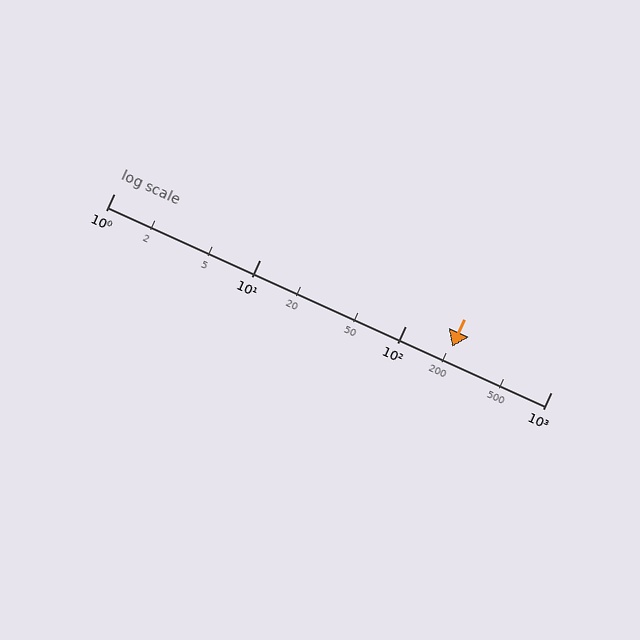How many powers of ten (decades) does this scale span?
The scale spans 3 decades, from 1 to 1000.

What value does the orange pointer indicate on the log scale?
The pointer indicates approximately 210.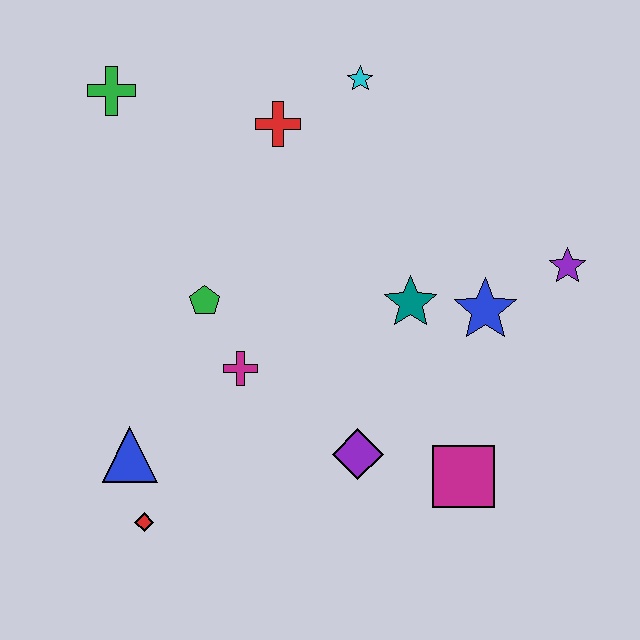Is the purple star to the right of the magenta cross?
Yes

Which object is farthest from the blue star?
The green cross is farthest from the blue star.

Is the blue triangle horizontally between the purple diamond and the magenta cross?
No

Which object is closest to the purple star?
The blue star is closest to the purple star.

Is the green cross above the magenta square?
Yes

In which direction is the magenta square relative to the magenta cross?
The magenta square is to the right of the magenta cross.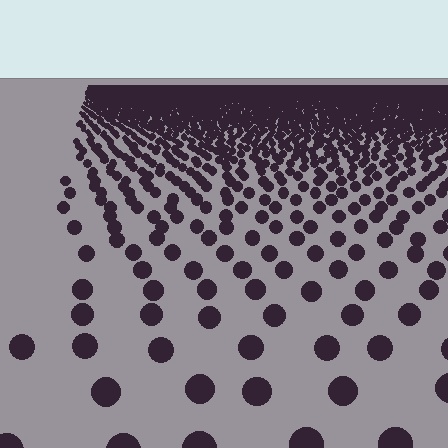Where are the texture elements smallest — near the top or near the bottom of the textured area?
Near the top.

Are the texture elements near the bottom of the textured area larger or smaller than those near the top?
Larger. Near the bottom, elements are closer to the viewer and appear at a bigger on-screen size.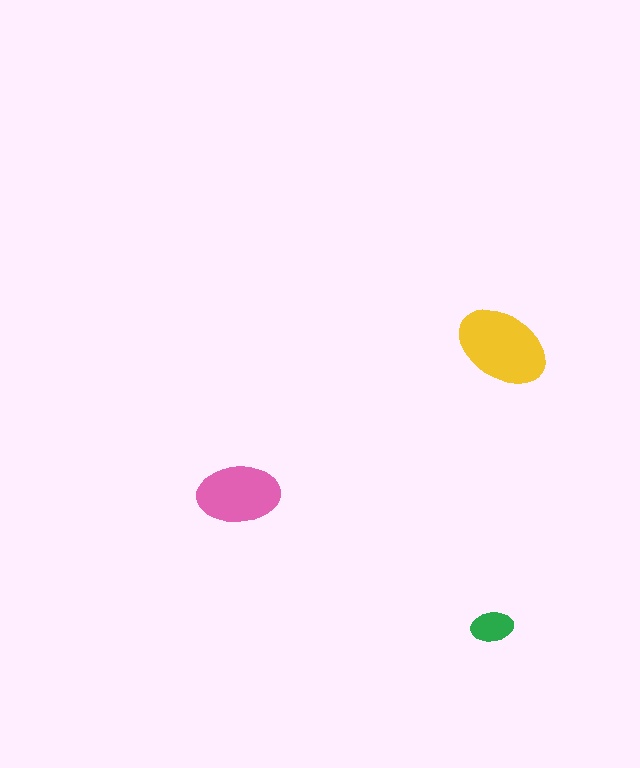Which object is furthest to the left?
The pink ellipse is leftmost.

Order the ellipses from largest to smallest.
the yellow one, the pink one, the green one.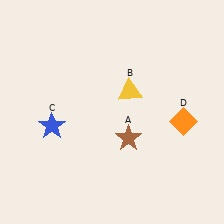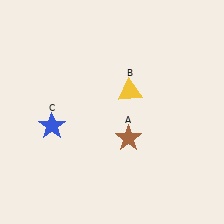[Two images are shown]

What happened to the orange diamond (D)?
The orange diamond (D) was removed in Image 2. It was in the bottom-right area of Image 1.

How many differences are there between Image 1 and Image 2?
There is 1 difference between the two images.